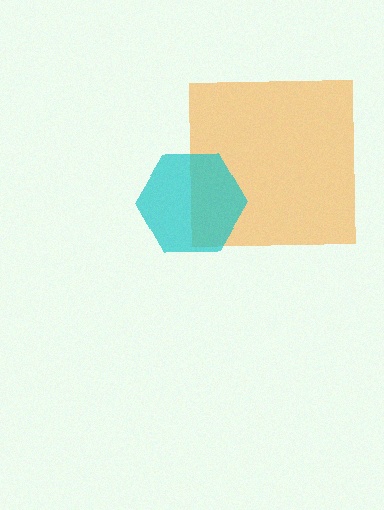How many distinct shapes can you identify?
There are 2 distinct shapes: an orange square, a cyan hexagon.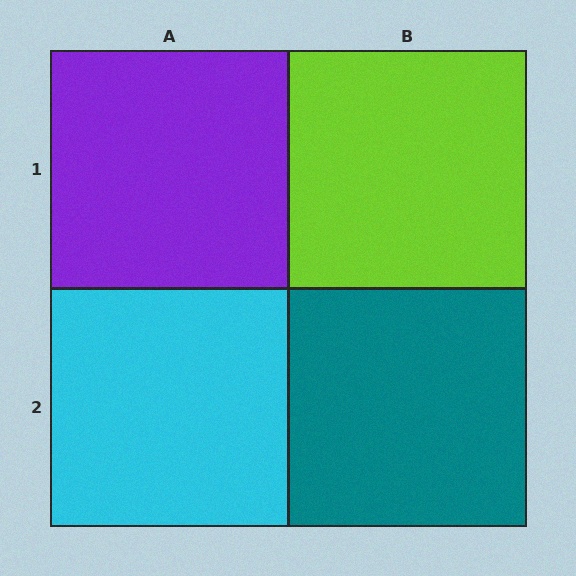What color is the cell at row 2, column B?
Teal.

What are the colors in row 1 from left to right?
Purple, lime.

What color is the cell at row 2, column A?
Cyan.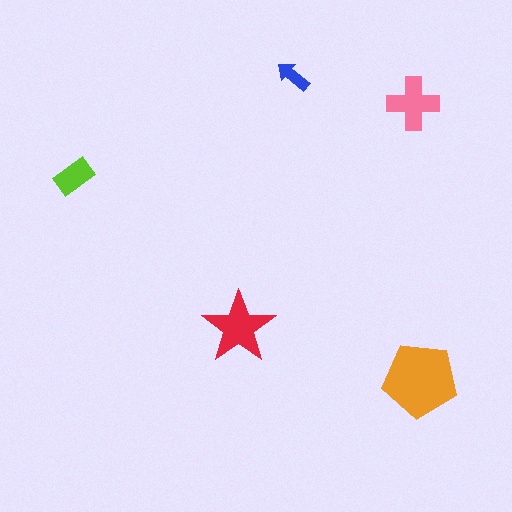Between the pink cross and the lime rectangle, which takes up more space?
The pink cross.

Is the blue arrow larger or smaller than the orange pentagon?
Smaller.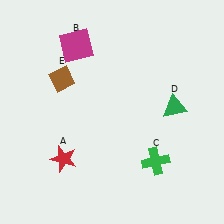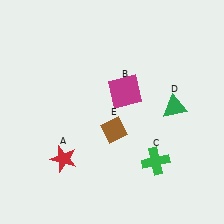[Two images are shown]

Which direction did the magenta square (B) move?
The magenta square (B) moved right.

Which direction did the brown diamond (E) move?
The brown diamond (E) moved right.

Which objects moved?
The objects that moved are: the magenta square (B), the brown diamond (E).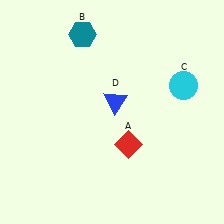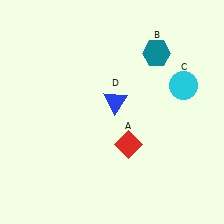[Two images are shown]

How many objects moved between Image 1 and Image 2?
1 object moved between the two images.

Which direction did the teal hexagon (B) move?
The teal hexagon (B) moved right.